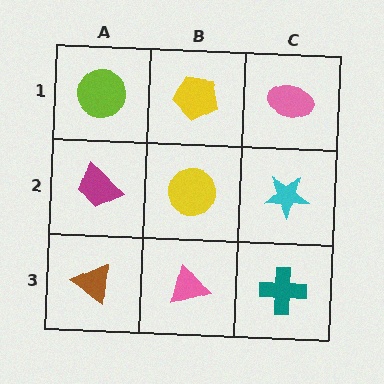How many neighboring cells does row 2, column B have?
4.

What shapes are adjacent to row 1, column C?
A cyan star (row 2, column C), a yellow pentagon (row 1, column B).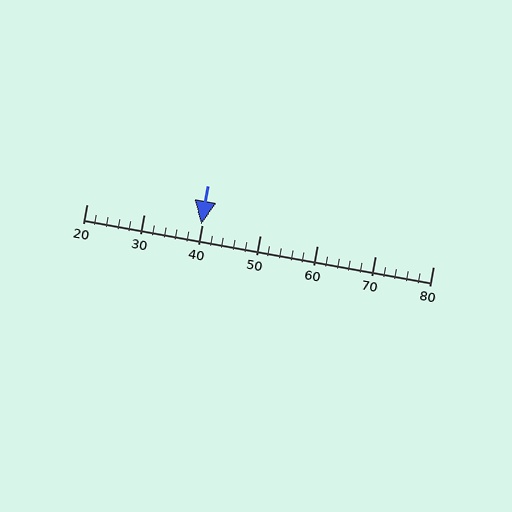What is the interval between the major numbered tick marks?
The major tick marks are spaced 10 units apart.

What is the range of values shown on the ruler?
The ruler shows values from 20 to 80.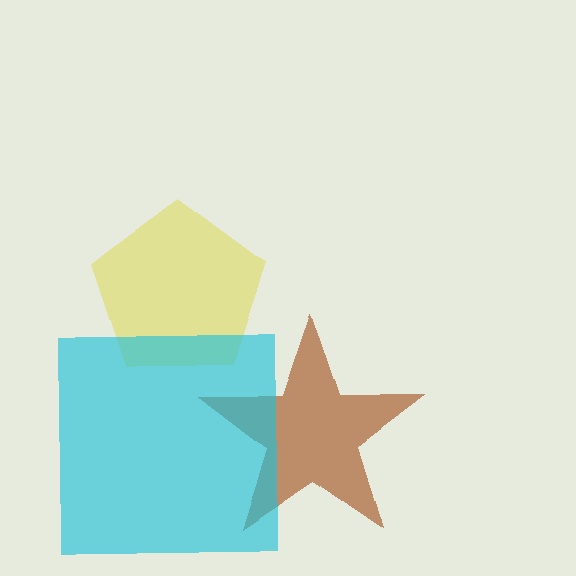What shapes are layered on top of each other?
The layered shapes are: a brown star, a yellow pentagon, a cyan square.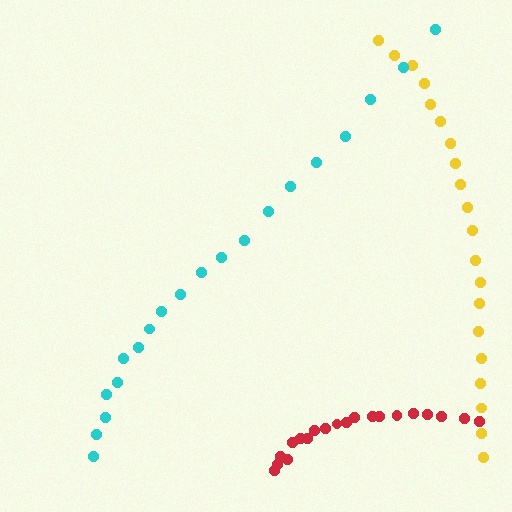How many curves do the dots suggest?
There are 3 distinct paths.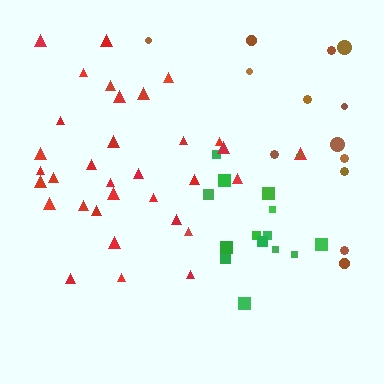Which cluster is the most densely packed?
Green.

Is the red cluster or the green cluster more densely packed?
Green.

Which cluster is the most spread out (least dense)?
Brown.